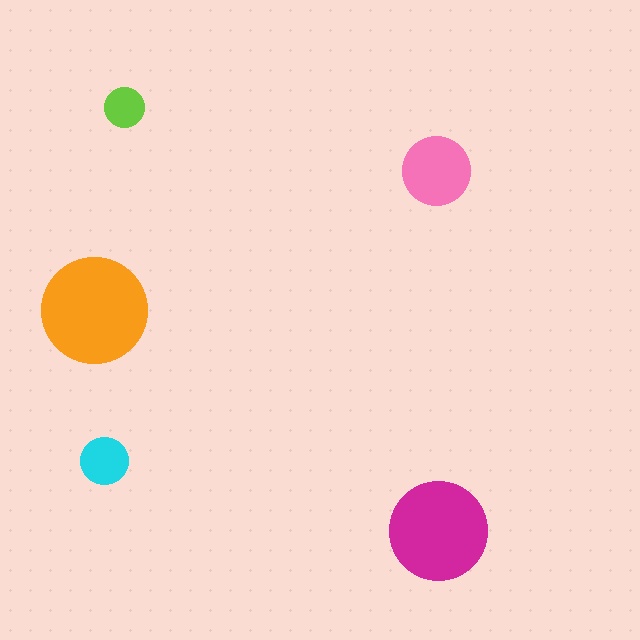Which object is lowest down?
The magenta circle is bottommost.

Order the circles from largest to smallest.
the orange one, the magenta one, the pink one, the cyan one, the lime one.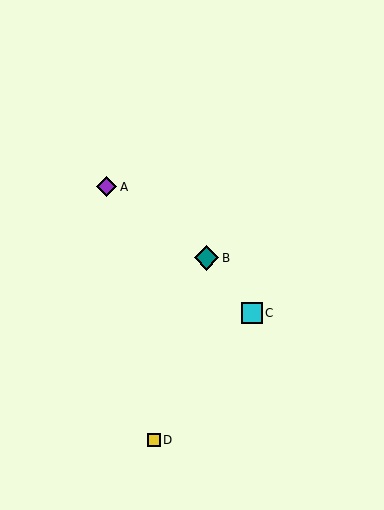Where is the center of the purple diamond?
The center of the purple diamond is at (107, 187).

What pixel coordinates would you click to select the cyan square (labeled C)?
Click at (252, 313) to select the cyan square C.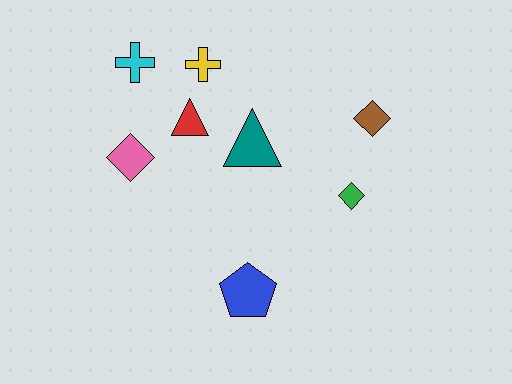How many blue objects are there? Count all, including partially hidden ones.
There is 1 blue object.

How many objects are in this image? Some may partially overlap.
There are 8 objects.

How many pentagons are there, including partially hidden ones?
There is 1 pentagon.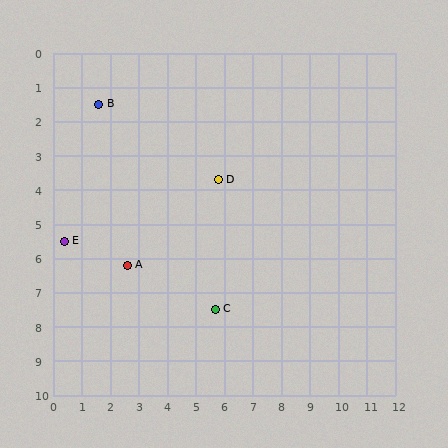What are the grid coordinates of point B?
Point B is at approximately (1.6, 1.5).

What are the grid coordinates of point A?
Point A is at approximately (2.6, 6.2).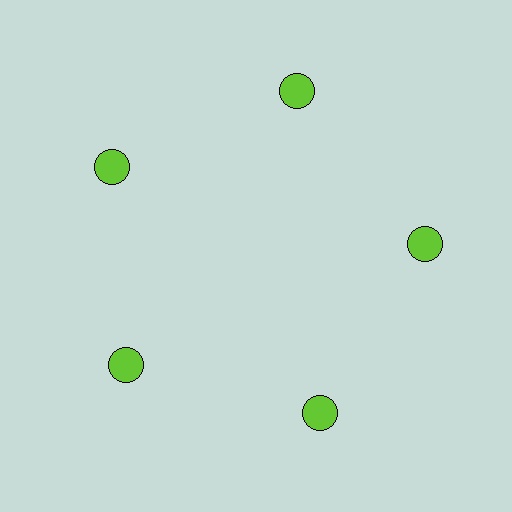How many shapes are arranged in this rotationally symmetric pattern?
There are 5 shapes, arranged in 5 groups of 1.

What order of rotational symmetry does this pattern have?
This pattern has 5-fold rotational symmetry.